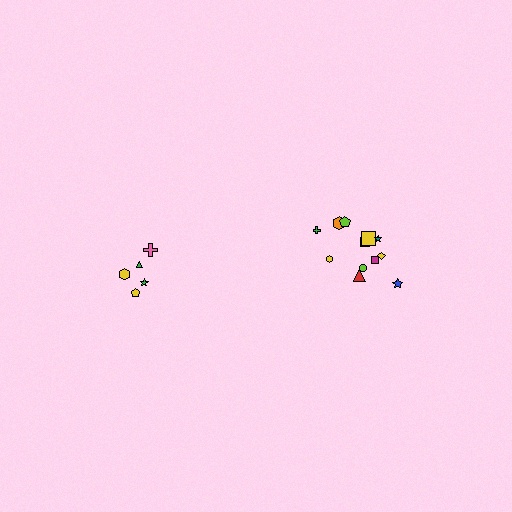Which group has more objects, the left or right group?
The right group.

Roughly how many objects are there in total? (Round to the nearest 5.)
Roughly 15 objects in total.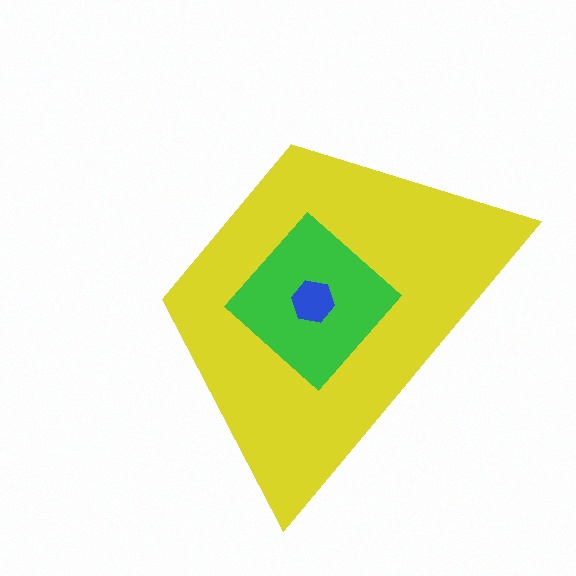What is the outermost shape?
The yellow trapezoid.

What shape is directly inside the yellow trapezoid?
The green diamond.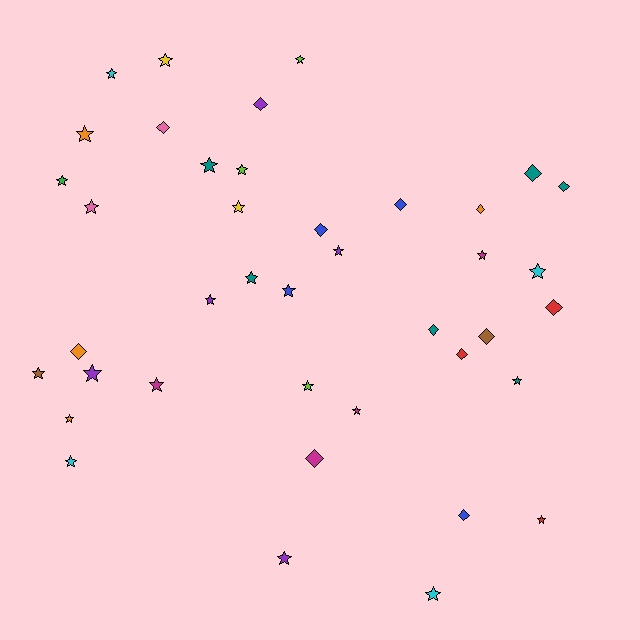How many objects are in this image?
There are 40 objects.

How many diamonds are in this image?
There are 14 diamonds.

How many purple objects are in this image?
There are 5 purple objects.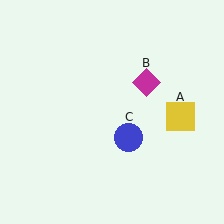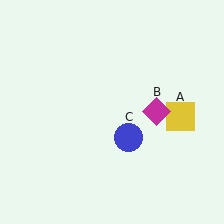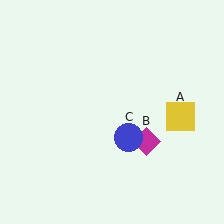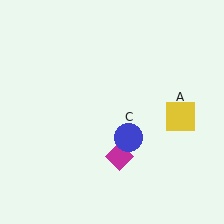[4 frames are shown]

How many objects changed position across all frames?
1 object changed position: magenta diamond (object B).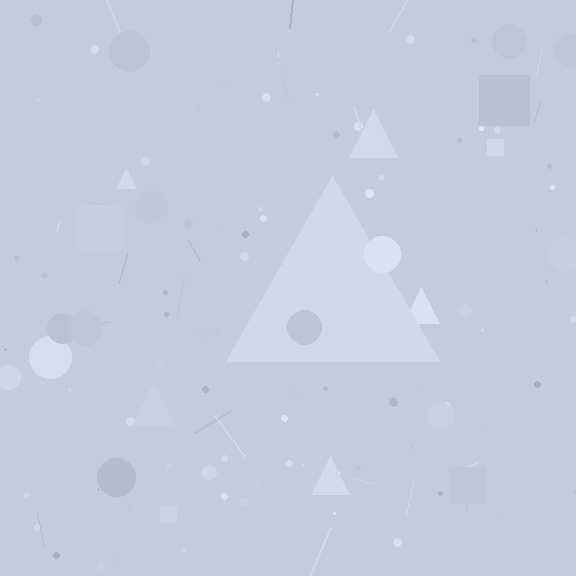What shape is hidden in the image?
A triangle is hidden in the image.